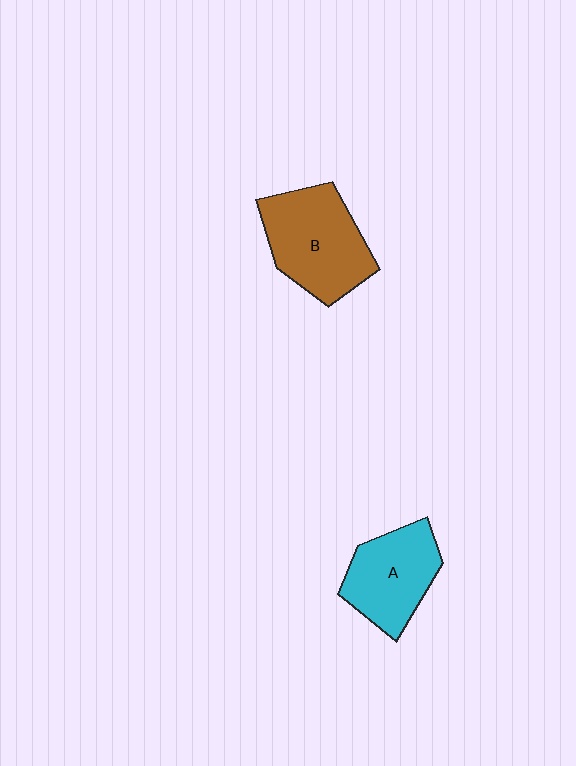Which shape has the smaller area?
Shape A (cyan).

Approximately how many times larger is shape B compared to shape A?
Approximately 1.2 times.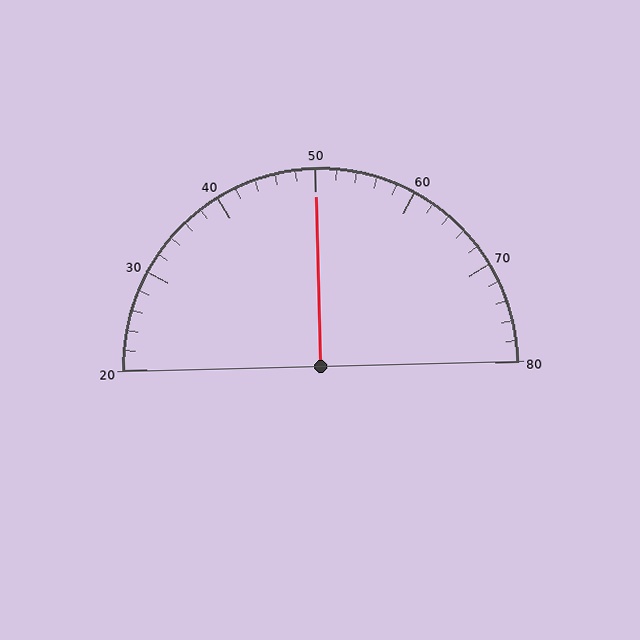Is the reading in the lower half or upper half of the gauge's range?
The reading is in the upper half of the range (20 to 80).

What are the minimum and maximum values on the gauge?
The gauge ranges from 20 to 80.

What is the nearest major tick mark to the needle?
The nearest major tick mark is 50.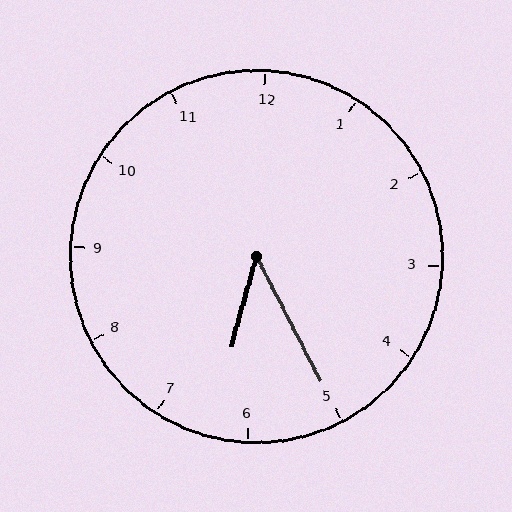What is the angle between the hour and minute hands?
Approximately 42 degrees.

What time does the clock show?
6:25.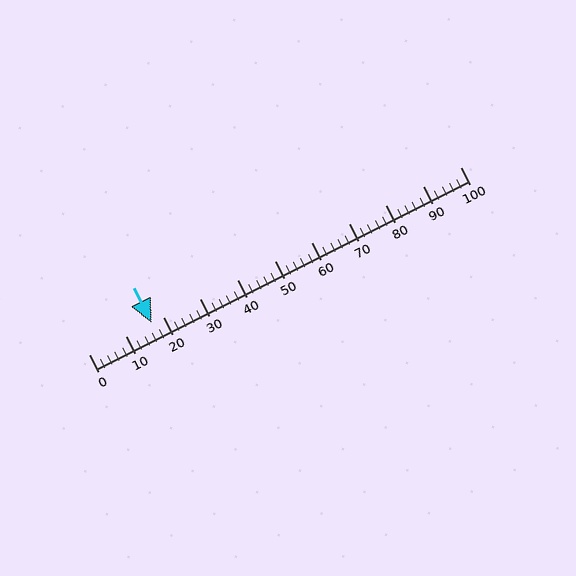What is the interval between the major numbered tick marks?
The major tick marks are spaced 10 units apart.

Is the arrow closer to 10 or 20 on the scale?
The arrow is closer to 20.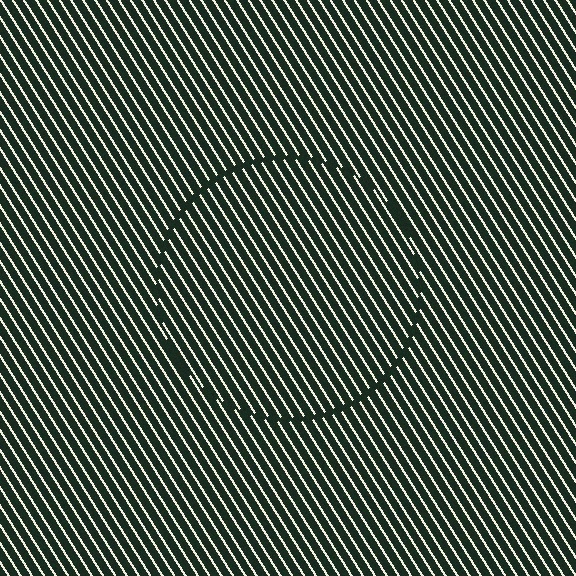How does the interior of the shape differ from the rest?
The interior of the shape contains the same grating, shifted by half a period — the contour is defined by the phase discontinuity where line-ends from the inner and outer gratings abut.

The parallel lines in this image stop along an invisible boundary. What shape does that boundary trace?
An illusory circle. The interior of the shape contains the same grating, shifted by half a period — the contour is defined by the phase discontinuity where line-ends from the inner and outer gratings abut.